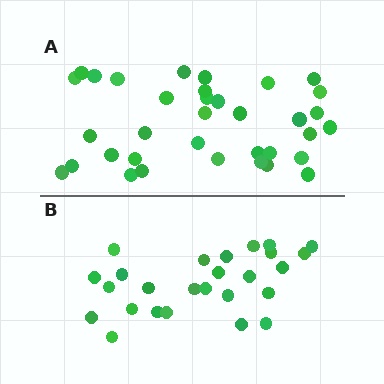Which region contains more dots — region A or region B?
Region A (the top region) has more dots.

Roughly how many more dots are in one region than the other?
Region A has roughly 8 or so more dots than region B.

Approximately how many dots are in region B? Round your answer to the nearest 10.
About 30 dots. (The exact count is 26, which rounds to 30.)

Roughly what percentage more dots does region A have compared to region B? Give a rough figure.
About 35% more.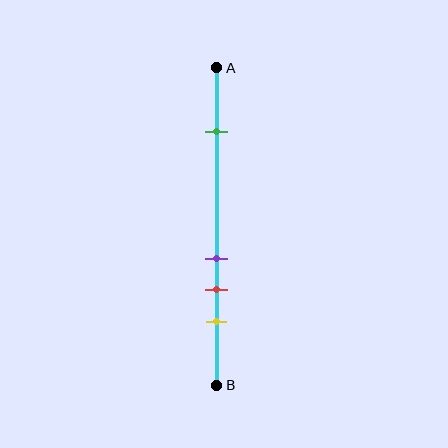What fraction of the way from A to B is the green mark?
The green mark is approximately 20% (0.2) of the way from A to B.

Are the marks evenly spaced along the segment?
No, the marks are not evenly spaced.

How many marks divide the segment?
There are 4 marks dividing the segment.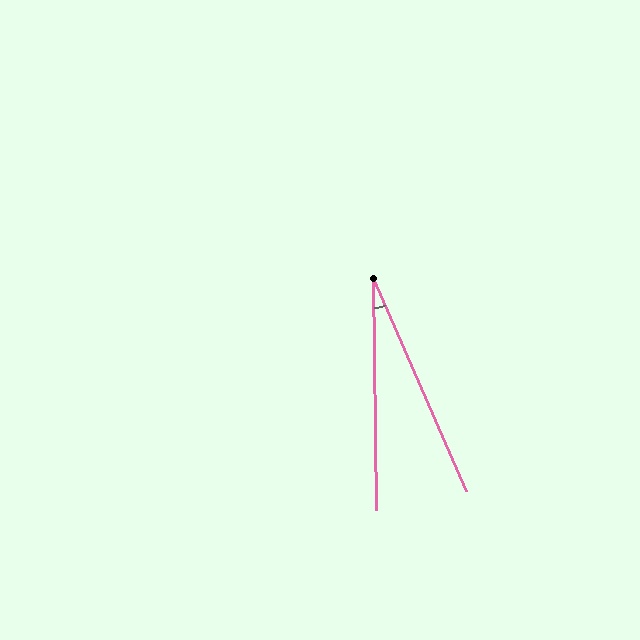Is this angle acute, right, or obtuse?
It is acute.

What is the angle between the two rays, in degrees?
Approximately 23 degrees.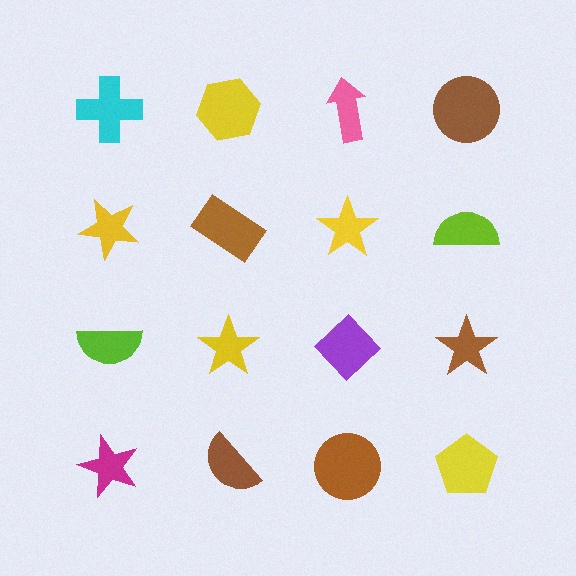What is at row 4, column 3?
A brown circle.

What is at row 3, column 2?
A yellow star.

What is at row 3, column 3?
A purple diamond.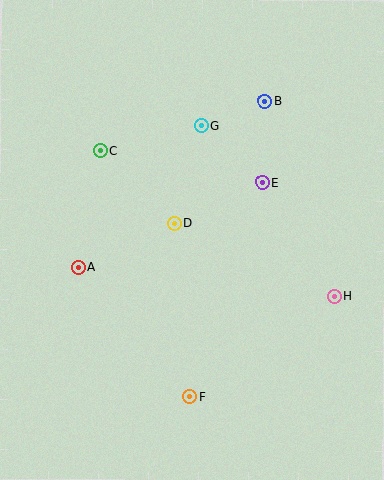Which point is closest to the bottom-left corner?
Point F is closest to the bottom-left corner.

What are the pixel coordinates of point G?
Point G is at (201, 126).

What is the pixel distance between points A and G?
The distance between A and G is 188 pixels.